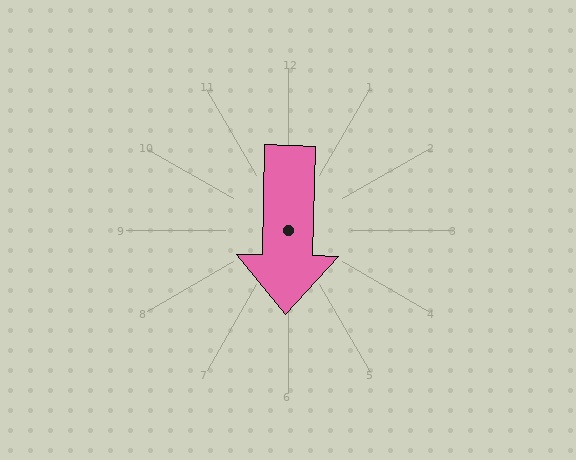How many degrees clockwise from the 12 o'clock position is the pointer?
Approximately 181 degrees.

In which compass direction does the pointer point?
South.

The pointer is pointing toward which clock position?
Roughly 6 o'clock.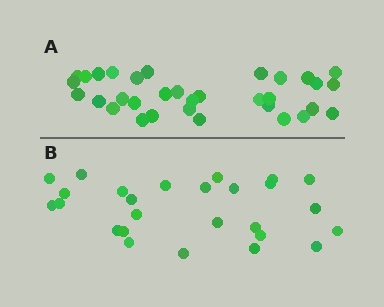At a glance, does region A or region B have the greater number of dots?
Region A (the top region) has more dots.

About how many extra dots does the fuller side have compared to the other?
Region A has roughly 8 or so more dots than region B.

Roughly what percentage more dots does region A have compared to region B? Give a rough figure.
About 25% more.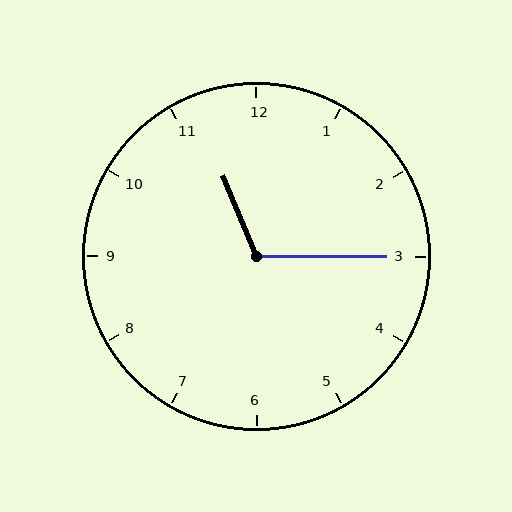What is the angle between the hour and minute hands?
Approximately 112 degrees.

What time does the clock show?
11:15.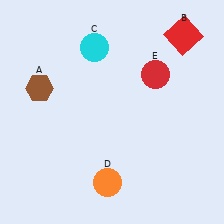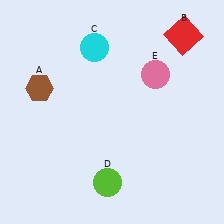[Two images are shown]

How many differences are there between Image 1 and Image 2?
There are 2 differences between the two images.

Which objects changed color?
D changed from orange to lime. E changed from red to pink.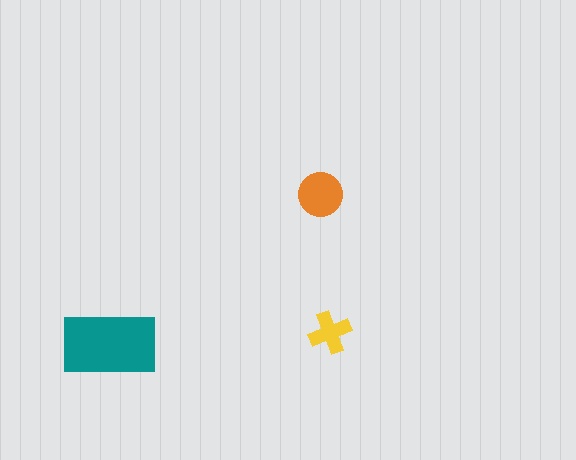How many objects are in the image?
There are 3 objects in the image.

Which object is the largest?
The teal rectangle.